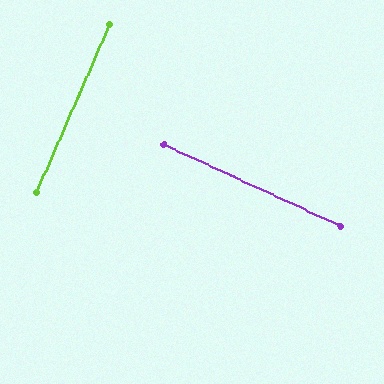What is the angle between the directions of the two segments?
Approximately 89 degrees.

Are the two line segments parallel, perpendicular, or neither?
Perpendicular — they meet at approximately 89°.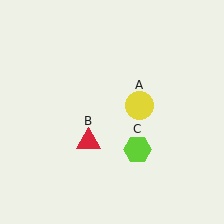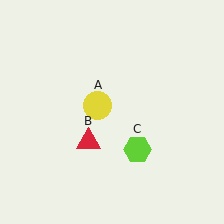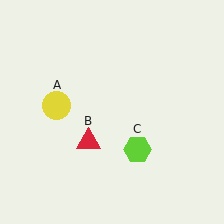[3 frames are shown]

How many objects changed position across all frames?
1 object changed position: yellow circle (object A).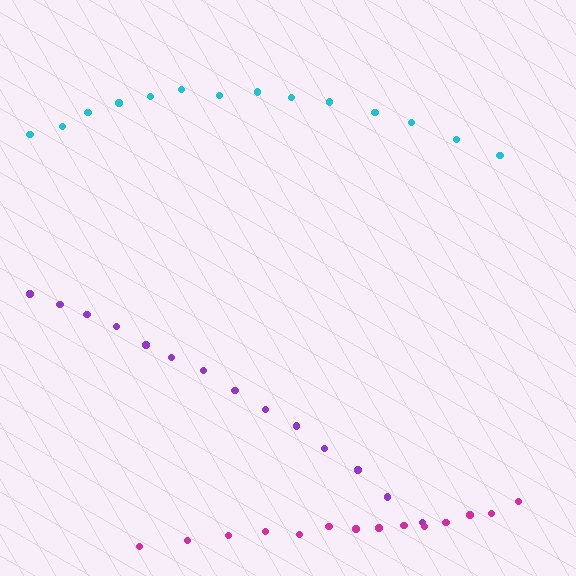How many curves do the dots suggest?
There are 3 distinct paths.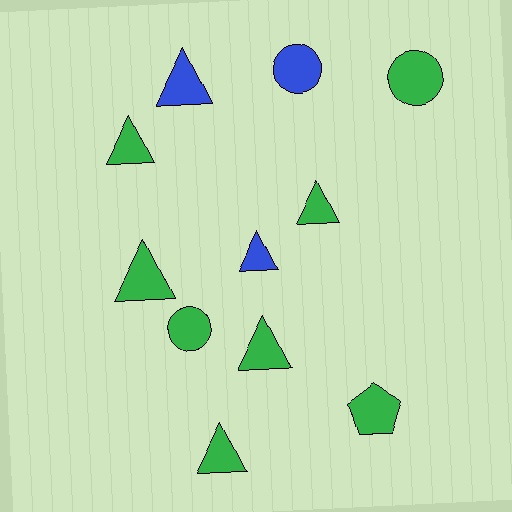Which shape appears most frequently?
Triangle, with 7 objects.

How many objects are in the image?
There are 11 objects.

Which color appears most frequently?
Green, with 8 objects.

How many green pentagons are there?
There is 1 green pentagon.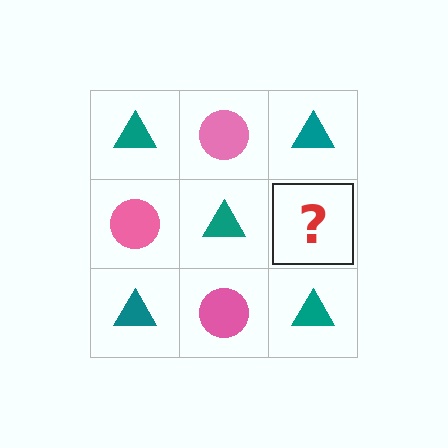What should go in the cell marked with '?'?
The missing cell should contain a pink circle.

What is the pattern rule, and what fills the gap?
The rule is that it alternates teal triangle and pink circle in a checkerboard pattern. The gap should be filled with a pink circle.